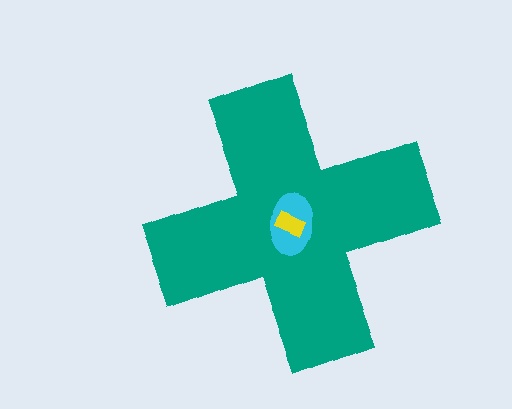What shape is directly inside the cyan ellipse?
The yellow rectangle.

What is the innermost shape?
The yellow rectangle.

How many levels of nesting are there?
3.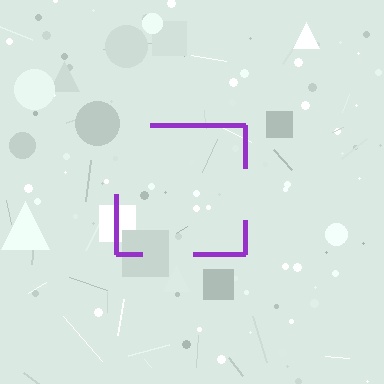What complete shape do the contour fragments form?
The contour fragments form a square.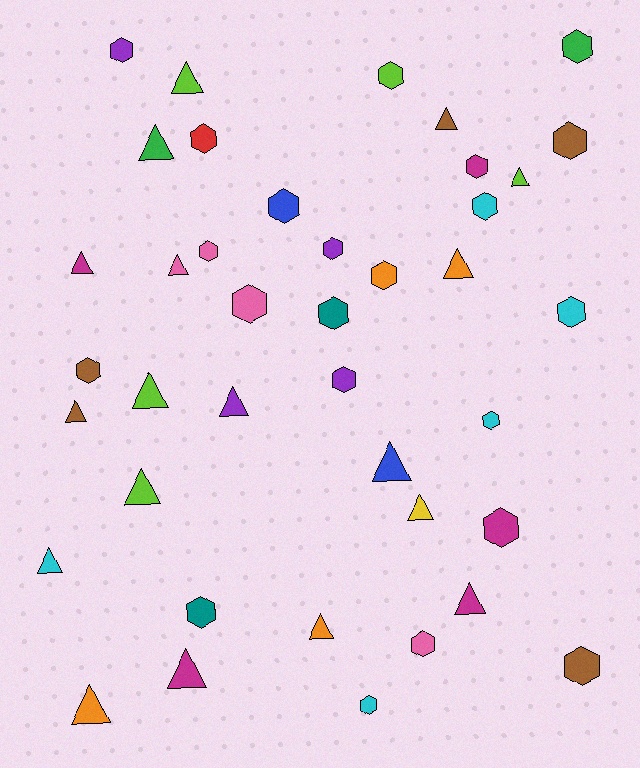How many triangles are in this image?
There are 18 triangles.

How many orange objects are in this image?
There are 4 orange objects.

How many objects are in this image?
There are 40 objects.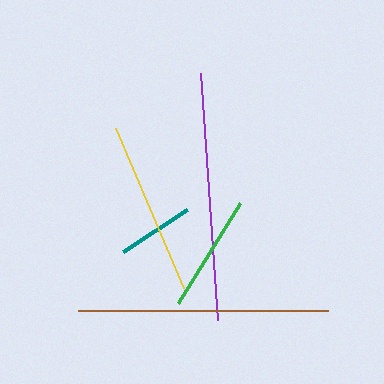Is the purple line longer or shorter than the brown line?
The brown line is longer than the purple line.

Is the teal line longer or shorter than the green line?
The green line is longer than the teal line.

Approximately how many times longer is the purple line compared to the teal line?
The purple line is approximately 3.2 times the length of the teal line.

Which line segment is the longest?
The brown line is the longest at approximately 250 pixels.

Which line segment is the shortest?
The teal line is the shortest at approximately 77 pixels.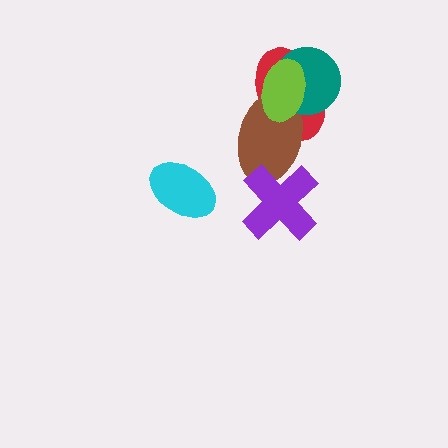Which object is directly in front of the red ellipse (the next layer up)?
The brown ellipse is directly in front of the red ellipse.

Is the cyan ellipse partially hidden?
No, no other shape covers it.